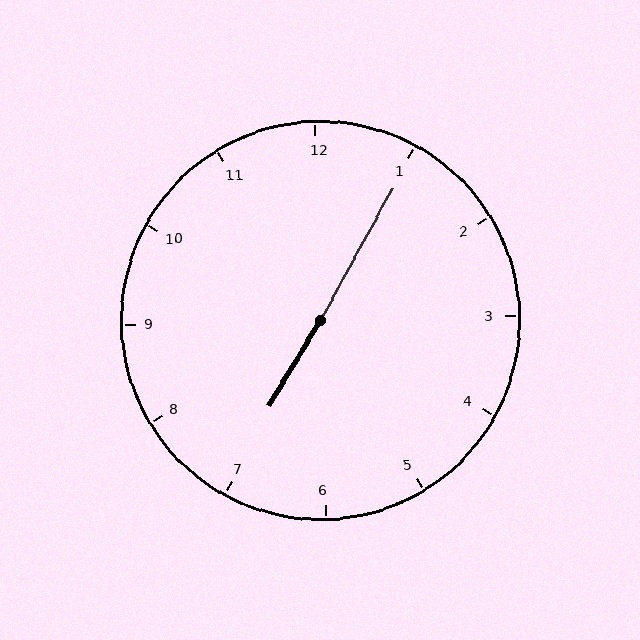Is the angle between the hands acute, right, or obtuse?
It is obtuse.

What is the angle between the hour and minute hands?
Approximately 178 degrees.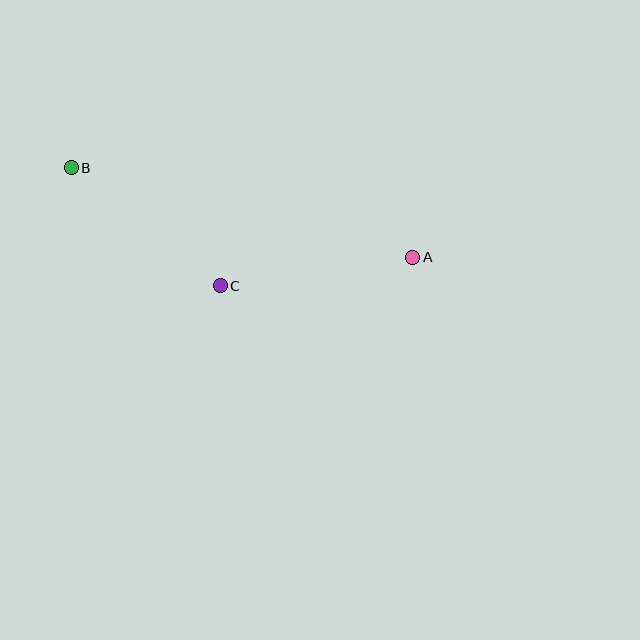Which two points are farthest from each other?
Points A and B are farthest from each other.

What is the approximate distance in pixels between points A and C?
The distance between A and C is approximately 195 pixels.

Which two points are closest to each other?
Points B and C are closest to each other.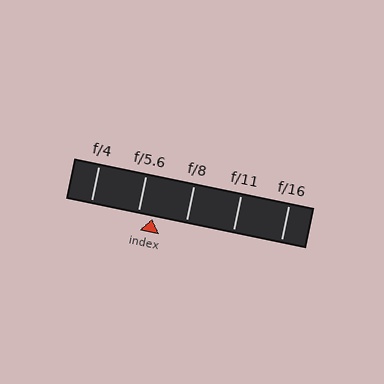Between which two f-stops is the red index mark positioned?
The index mark is between f/5.6 and f/8.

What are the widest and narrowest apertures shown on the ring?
The widest aperture shown is f/4 and the narrowest is f/16.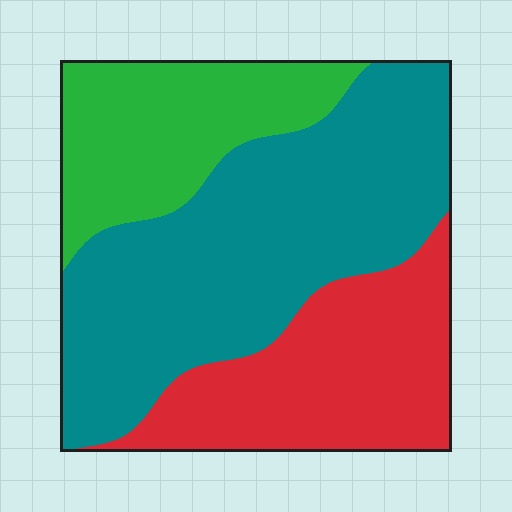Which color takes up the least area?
Green, at roughly 25%.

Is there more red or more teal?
Teal.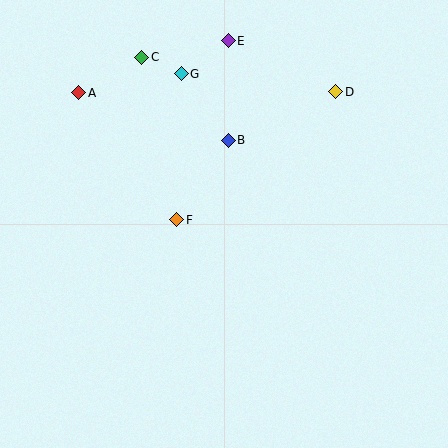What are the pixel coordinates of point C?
Point C is at (142, 57).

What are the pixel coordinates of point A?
Point A is at (79, 93).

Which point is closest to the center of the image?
Point F at (177, 220) is closest to the center.